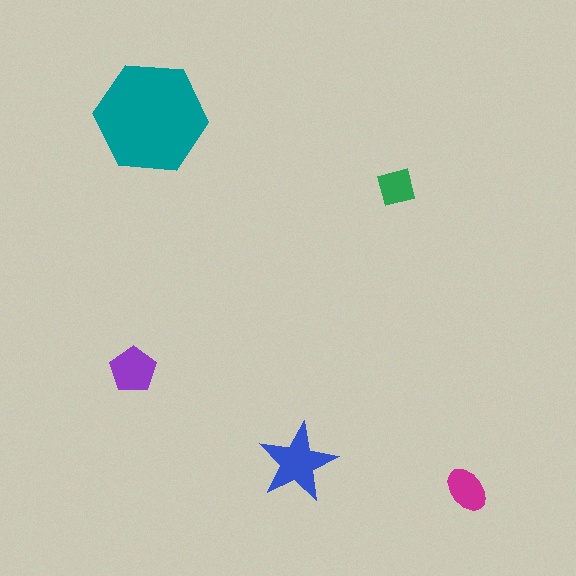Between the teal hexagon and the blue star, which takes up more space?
The teal hexagon.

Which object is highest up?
The teal hexagon is topmost.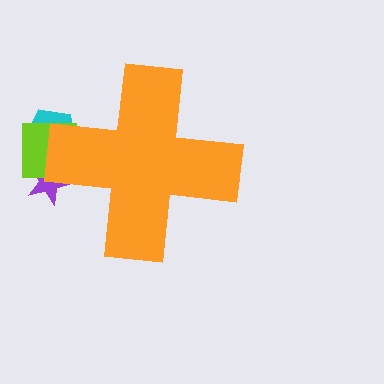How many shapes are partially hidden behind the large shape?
3 shapes are partially hidden.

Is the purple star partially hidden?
Yes, the purple star is partially hidden behind the orange cross.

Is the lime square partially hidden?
Yes, the lime square is partially hidden behind the orange cross.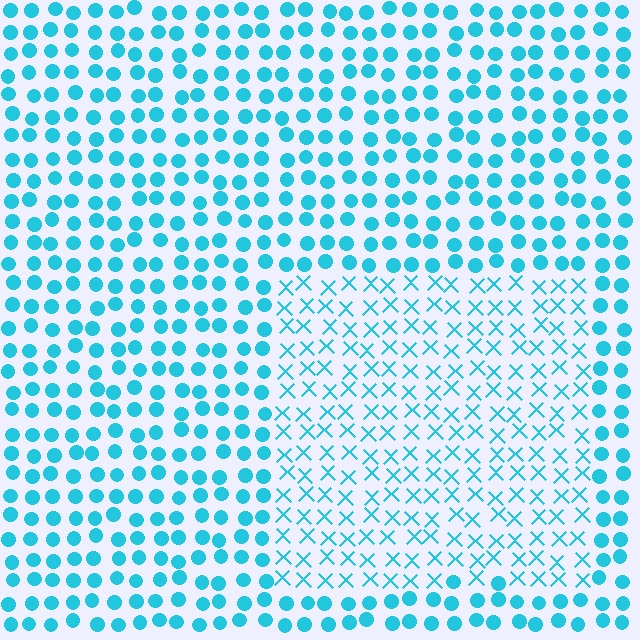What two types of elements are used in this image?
The image uses X marks inside the rectangle region and circles outside it.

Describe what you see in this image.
The image is filled with small cyan elements arranged in a uniform grid. A rectangle-shaped region contains X marks, while the surrounding area contains circles. The boundary is defined purely by the change in element shape.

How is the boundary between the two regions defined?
The boundary is defined by a change in element shape: X marks inside vs. circles outside. All elements share the same color and spacing.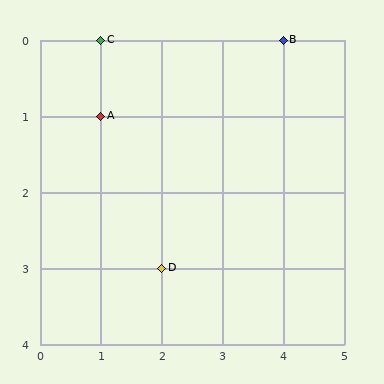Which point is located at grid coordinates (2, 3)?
Point D is at (2, 3).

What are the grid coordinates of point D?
Point D is at grid coordinates (2, 3).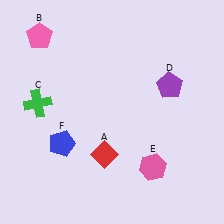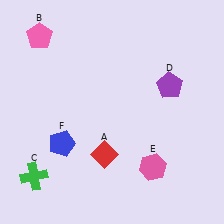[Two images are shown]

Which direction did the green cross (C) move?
The green cross (C) moved down.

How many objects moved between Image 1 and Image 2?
1 object moved between the two images.